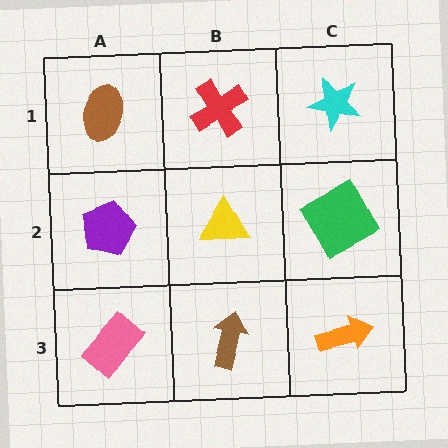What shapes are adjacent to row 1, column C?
A green square (row 2, column C), a red cross (row 1, column B).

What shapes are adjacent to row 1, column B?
A yellow triangle (row 2, column B), a brown ellipse (row 1, column A), a cyan star (row 1, column C).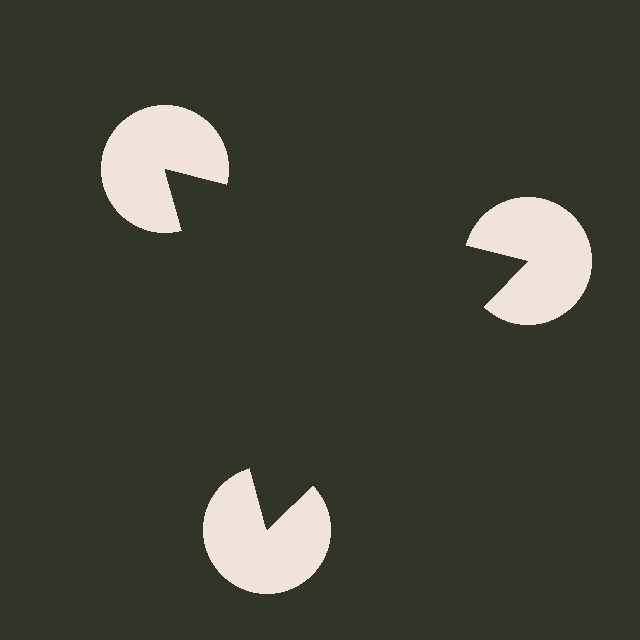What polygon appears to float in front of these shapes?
An illusory triangle — its edges are inferred from the aligned wedge cuts in the pac-man discs, not physically drawn.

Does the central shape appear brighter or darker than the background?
It typically appears slightly darker than the background, even though no actual brightness change is drawn.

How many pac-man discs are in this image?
There are 3 — one at each vertex of the illusory triangle.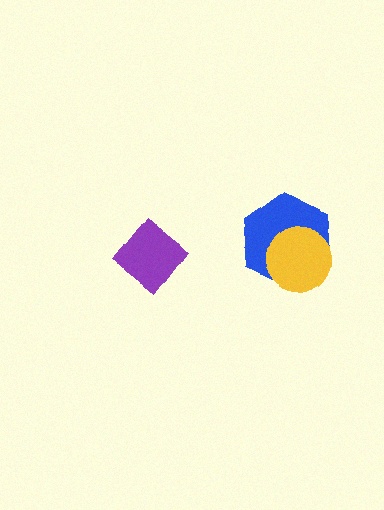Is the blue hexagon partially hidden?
Yes, it is partially covered by another shape.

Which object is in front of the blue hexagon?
The yellow circle is in front of the blue hexagon.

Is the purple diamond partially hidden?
No, no other shape covers it.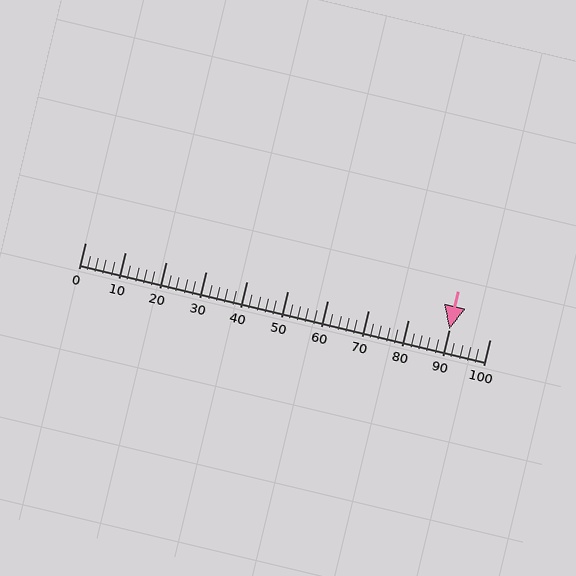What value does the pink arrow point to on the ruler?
The pink arrow points to approximately 90.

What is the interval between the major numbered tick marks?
The major tick marks are spaced 10 units apart.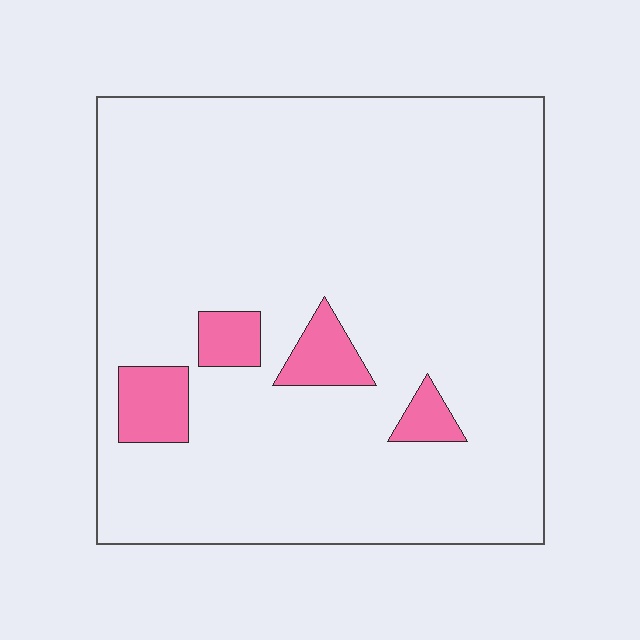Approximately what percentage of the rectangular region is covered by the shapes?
Approximately 10%.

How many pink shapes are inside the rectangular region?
4.